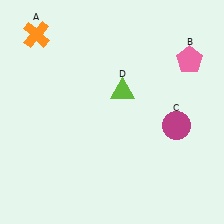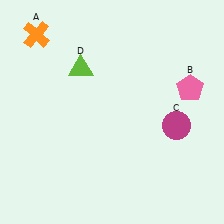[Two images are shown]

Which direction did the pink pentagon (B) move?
The pink pentagon (B) moved down.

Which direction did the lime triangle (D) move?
The lime triangle (D) moved left.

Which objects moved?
The objects that moved are: the pink pentagon (B), the lime triangle (D).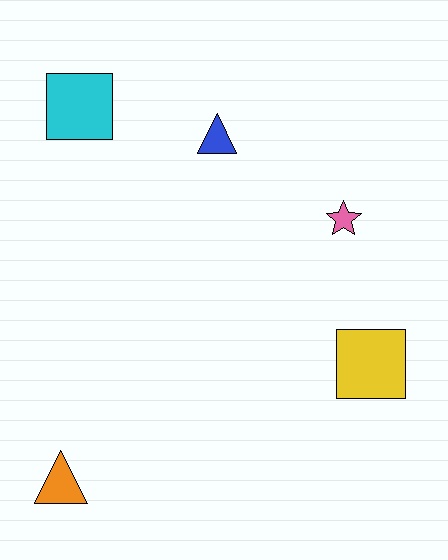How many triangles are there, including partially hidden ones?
There are 2 triangles.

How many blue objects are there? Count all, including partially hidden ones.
There is 1 blue object.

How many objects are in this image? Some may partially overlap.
There are 5 objects.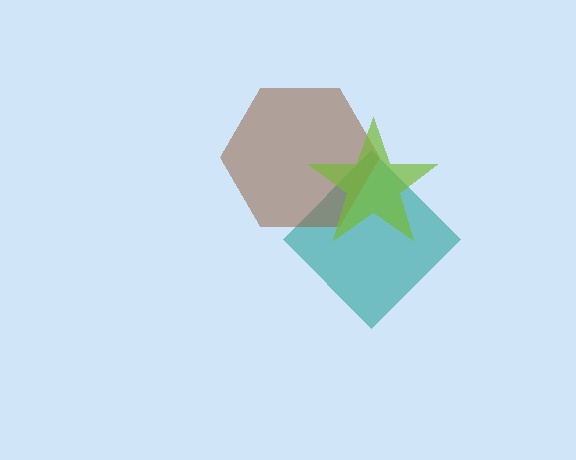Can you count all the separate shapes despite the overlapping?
Yes, there are 3 separate shapes.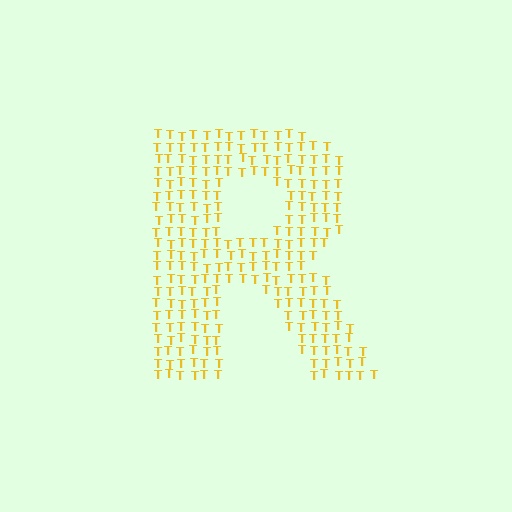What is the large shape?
The large shape is the letter R.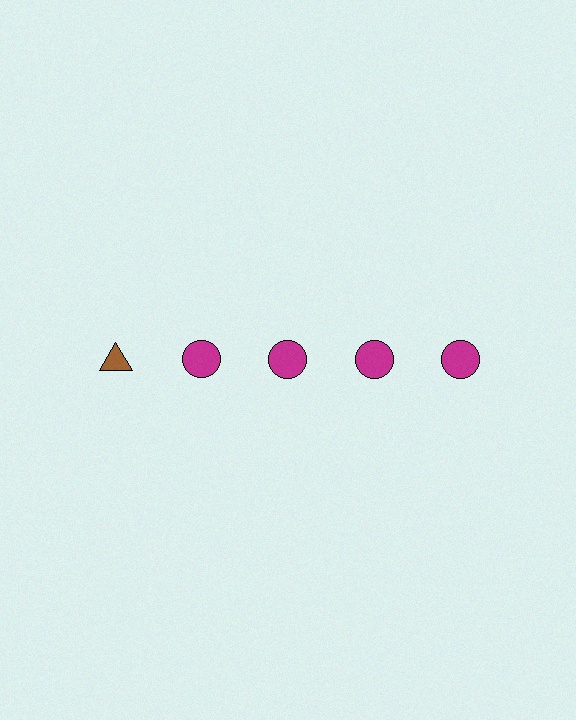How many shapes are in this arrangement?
There are 5 shapes arranged in a grid pattern.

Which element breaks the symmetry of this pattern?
The brown triangle in the top row, leftmost column breaks the symmetry. All other shapes are magenta circles.